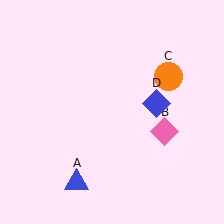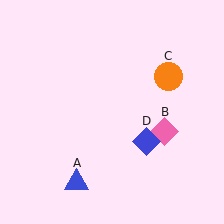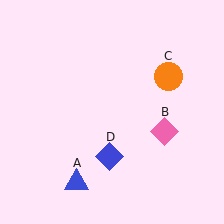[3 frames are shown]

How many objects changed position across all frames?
1 object changed position: blue diamond (object D).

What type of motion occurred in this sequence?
The blue diamond (object D) rotated clockwise around the center of the scene.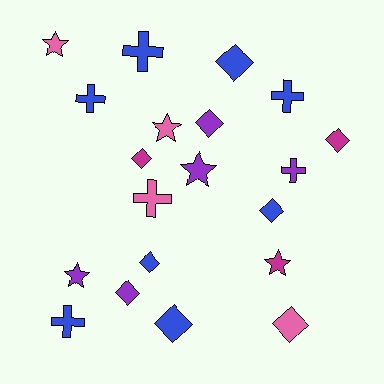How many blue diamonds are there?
There are 4 blue diamonds.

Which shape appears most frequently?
Diamond, with 9 objects.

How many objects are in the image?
There are 20 objects.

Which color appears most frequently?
Blue, with 8 objects.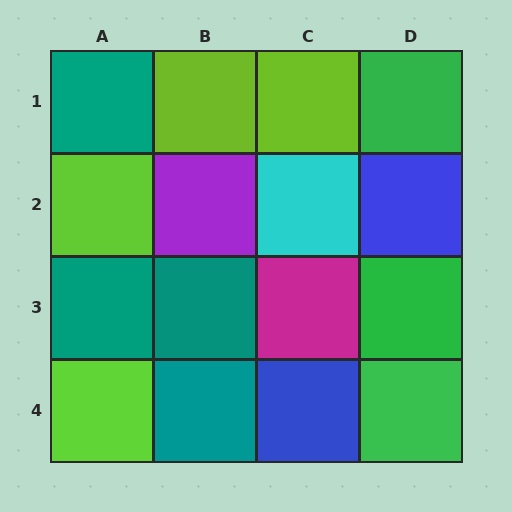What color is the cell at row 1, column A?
Teal.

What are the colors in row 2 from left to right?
Lime, purple, cyan, blue.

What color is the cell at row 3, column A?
Teal.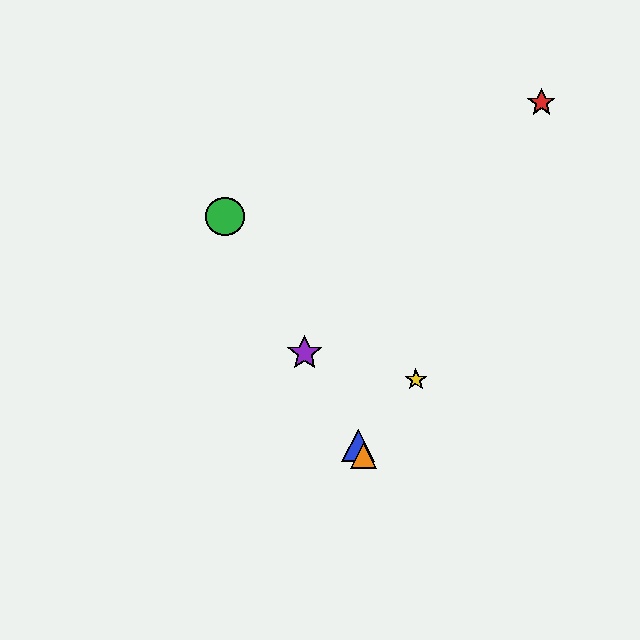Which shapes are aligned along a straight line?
The blue triangle, the green circle, the purple star, the orange triangle are aligned along a straight line.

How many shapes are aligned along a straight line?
4 shapes (the blue triangle, the green circle, the purple star, the orange triangle) are aligned along a straight line.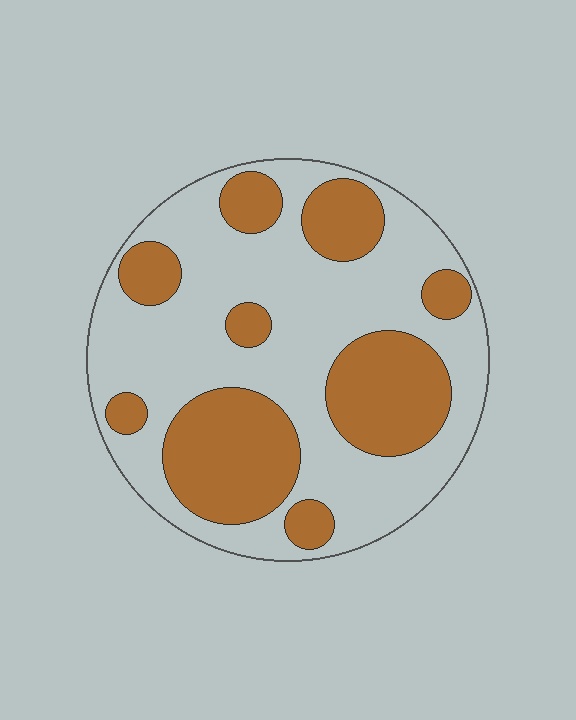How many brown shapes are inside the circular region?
9.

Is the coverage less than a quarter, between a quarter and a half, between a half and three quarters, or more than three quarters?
Between a quarter and a half.